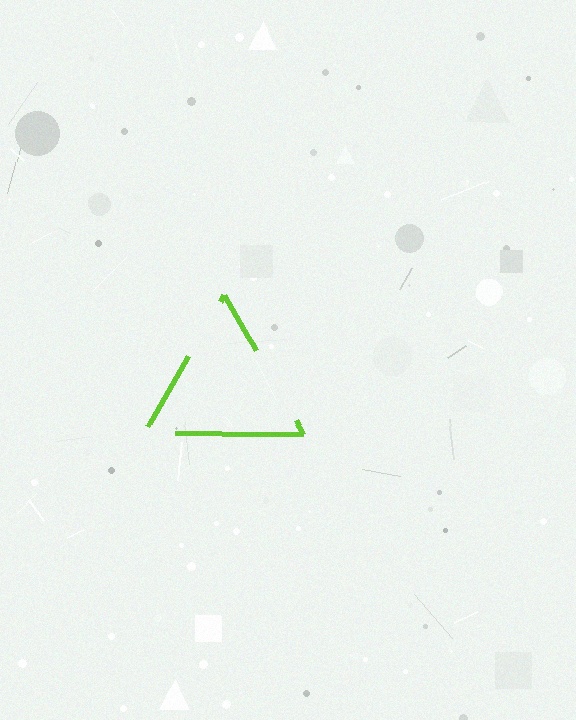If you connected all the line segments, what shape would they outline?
They would outline a triangle.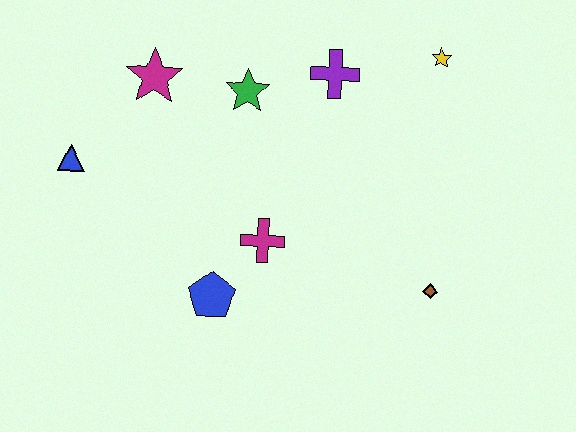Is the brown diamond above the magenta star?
No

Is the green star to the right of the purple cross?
No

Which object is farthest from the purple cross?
The blue triangle is farthest from the purple cross.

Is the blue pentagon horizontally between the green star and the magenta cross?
No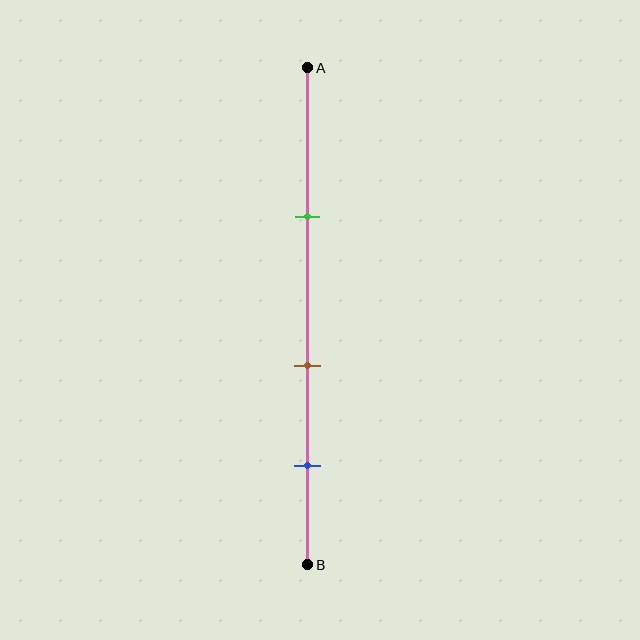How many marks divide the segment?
There are 3 marks dividing the segment.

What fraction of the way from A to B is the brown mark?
The brown mark is approximately 60% (0.6) of the way from A to B.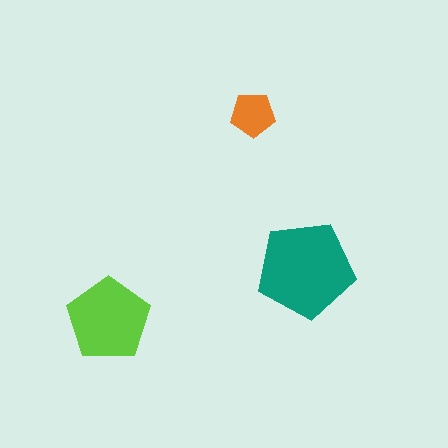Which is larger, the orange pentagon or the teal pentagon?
The teal one.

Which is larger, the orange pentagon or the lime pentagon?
The lime one.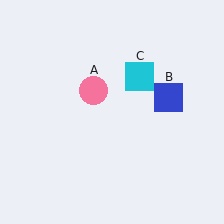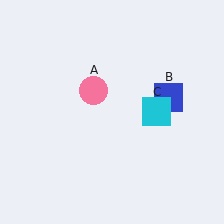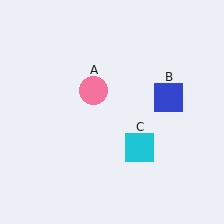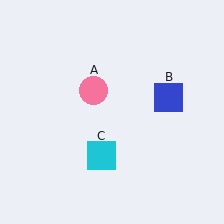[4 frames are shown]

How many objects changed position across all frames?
1 object changed position: cyan square (object C).